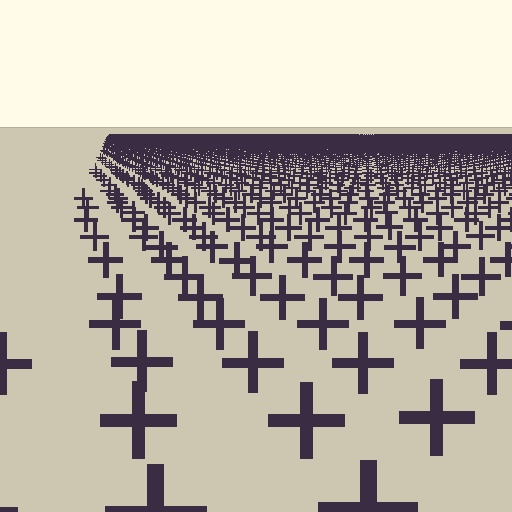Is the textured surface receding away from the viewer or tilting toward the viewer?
The surface is receding away from the viewer. Texture elements get smaller and denser toward the top.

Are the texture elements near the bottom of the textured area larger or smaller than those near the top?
Larger. Near the bottom, elements are closer to the viewer and appear at a bigger on-screen size.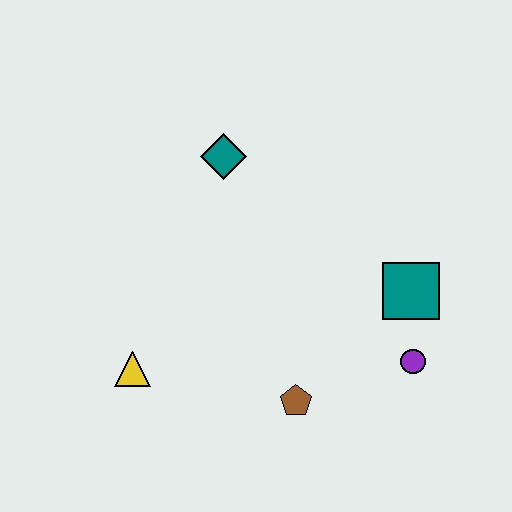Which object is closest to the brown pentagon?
The purple circle is closest to the brown pentagon.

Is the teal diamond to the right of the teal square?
No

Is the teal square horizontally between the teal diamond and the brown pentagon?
No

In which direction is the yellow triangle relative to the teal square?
The yellow triangle is to the left of the teal square.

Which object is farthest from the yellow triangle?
The teal square is farthest from the yellow triangle.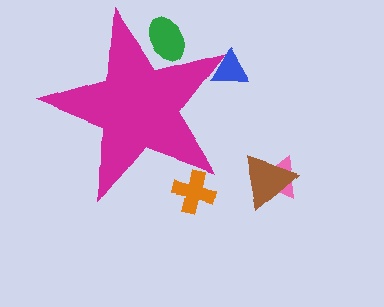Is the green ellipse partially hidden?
Yes, the green ellipse is partially hidden behind the magenta star.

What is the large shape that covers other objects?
A magenta star.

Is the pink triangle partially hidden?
No, the pink triangle is fully visible.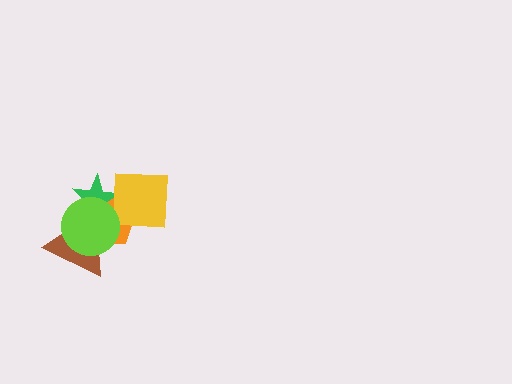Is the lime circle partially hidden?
No, no other shape covers it.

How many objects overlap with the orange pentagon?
4 objects overlap with the orange pentagon.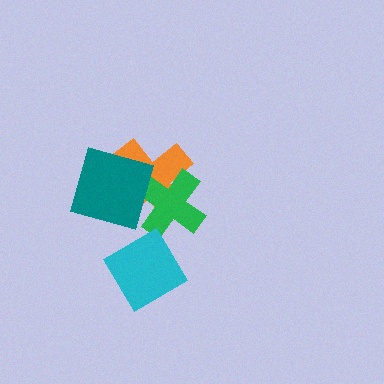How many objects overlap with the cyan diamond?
0 objects overlap with the cyan diamond.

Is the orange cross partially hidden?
Yes, it is partially covered by another shape.